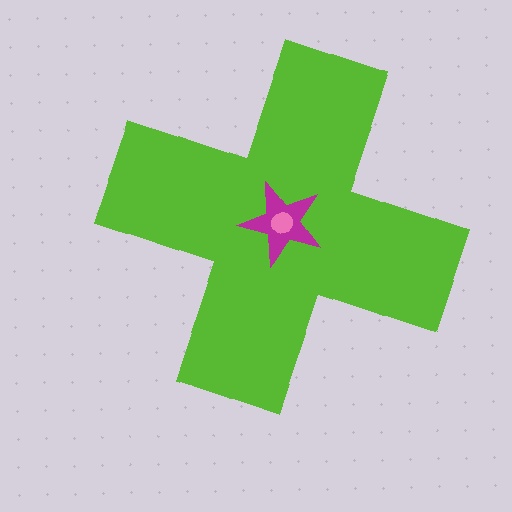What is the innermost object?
The pink circle.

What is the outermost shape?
The lime cross.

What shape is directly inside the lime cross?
The magenta star.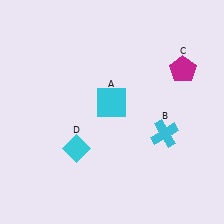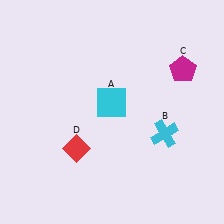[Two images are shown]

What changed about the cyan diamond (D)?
In Image 1, D is cyan. In Image 2, it changed to red.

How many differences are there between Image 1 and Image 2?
There is 1 difference between the two images.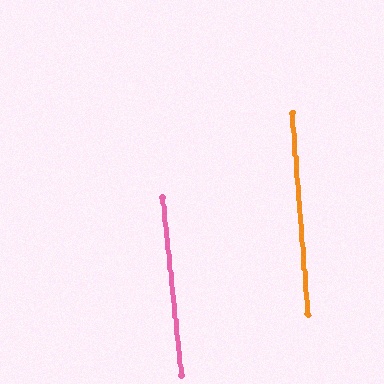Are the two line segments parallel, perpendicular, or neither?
Parallel — their directions differ by only 1.3°.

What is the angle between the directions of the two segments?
Approximately 1 degree.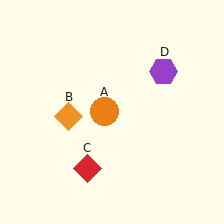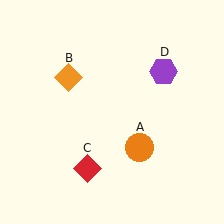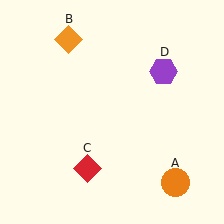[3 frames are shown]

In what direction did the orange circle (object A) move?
The orange circle (object A) moved down and to the right.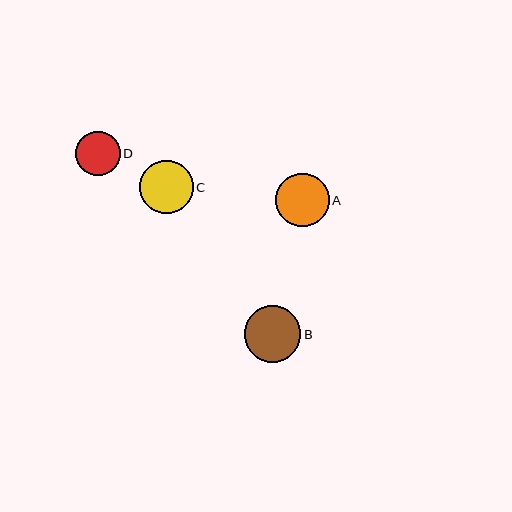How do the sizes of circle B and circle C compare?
Circle B and circle C are approximately the same size.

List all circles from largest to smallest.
From largest to smallest: B, C, A, D.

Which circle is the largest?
Circle B is the largest with a size of approximately 57 pixels.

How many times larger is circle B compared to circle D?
Circle B is approximately 1.3 times the size of circle D.